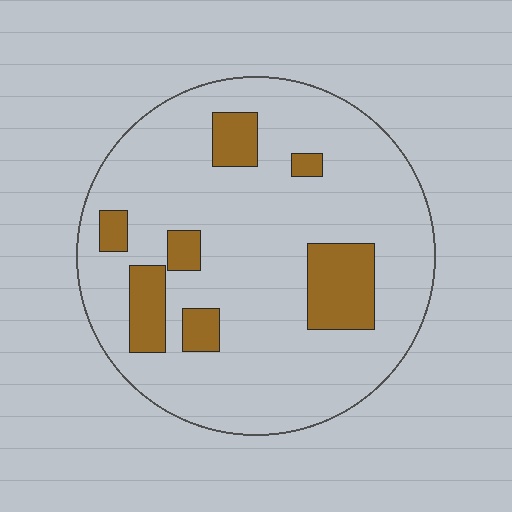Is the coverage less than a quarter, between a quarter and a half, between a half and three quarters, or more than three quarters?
Less than a quarter.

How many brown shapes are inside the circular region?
7.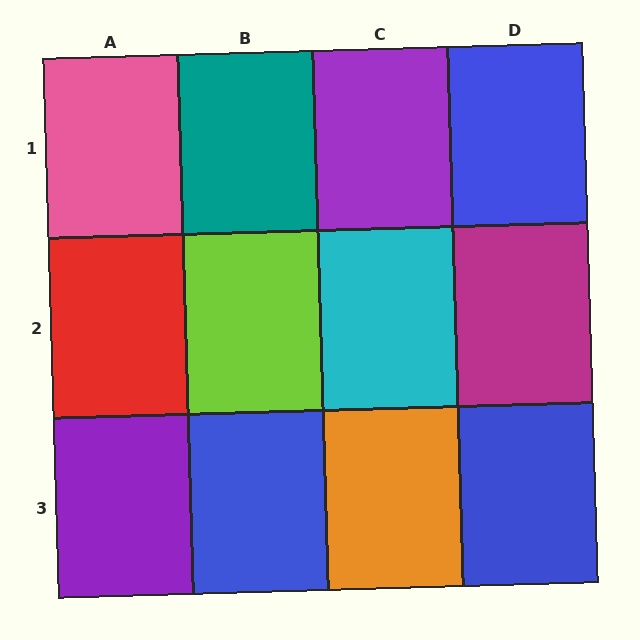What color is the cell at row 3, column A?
Purple.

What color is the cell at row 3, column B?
Blue.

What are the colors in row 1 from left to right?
Pink, teal, purple, blue.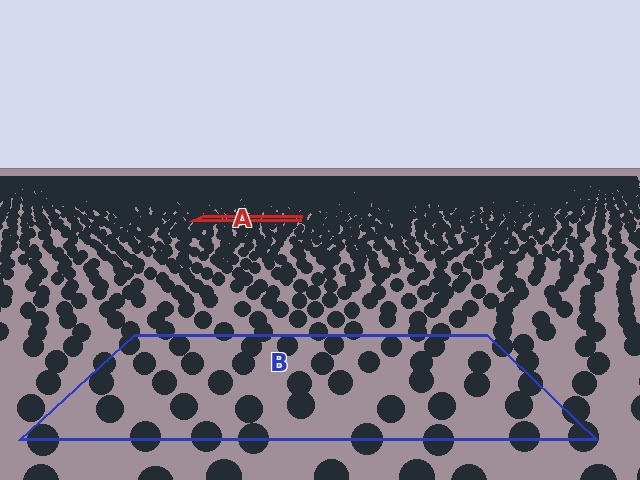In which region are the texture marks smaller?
The texture marks are smaller in region A, because it is farther away.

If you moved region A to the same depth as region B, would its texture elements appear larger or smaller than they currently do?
They would appear larger. At a closer depth, the same texture elements are projected at a bigger on-screen size.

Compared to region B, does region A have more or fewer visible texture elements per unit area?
Region A has more texture elements per unit area — they are packed more densely because it is farther away.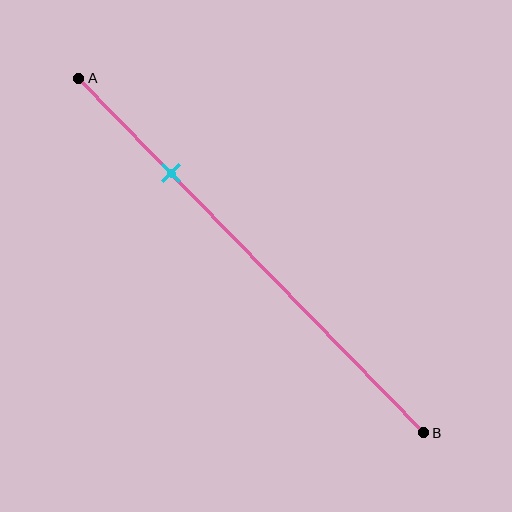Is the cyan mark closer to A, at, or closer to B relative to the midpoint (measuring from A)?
The cyan mark is closer to point A than the midpoint of segment AB.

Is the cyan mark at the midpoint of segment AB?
No, the mark is at about 25% from A, not at the 50% midpoint.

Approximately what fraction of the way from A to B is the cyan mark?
The cyan mark is approximately 25% of the way from A to B.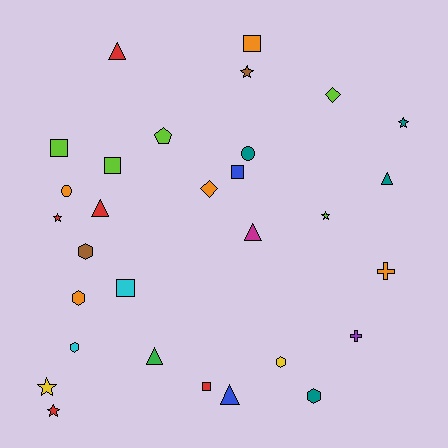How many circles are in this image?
There are 2 circles.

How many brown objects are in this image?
There are 2 brown objects.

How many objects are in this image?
There are 30 objects.